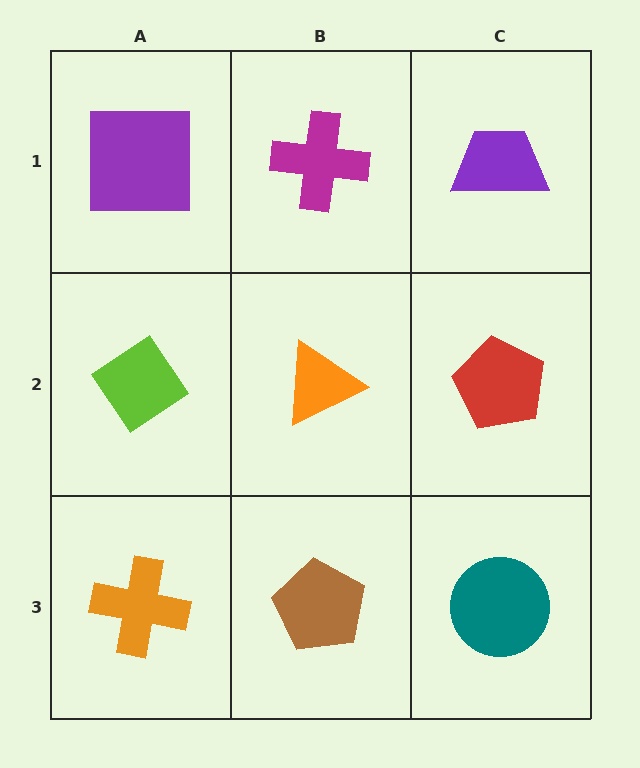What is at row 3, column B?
A brown pentagon.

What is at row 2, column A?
A lime diamond.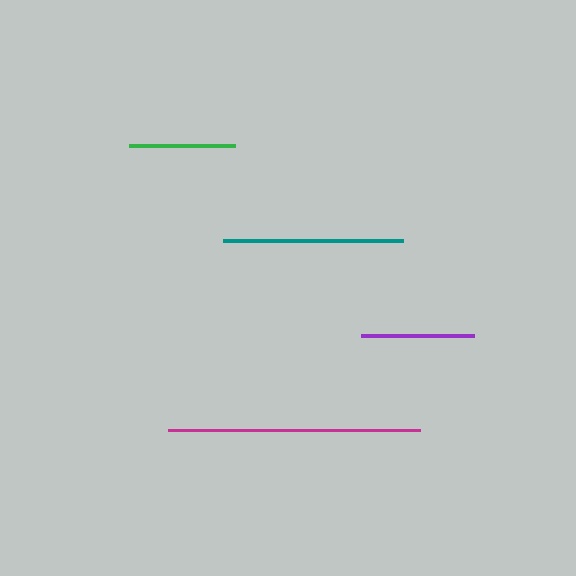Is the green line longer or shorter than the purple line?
The purple line is longer than the green line.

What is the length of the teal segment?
The teal segment is approximately 180 pixels long.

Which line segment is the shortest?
The green line is the shortest at approximately 106 pixels.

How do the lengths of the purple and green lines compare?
The purple and green lines are approximately the same length.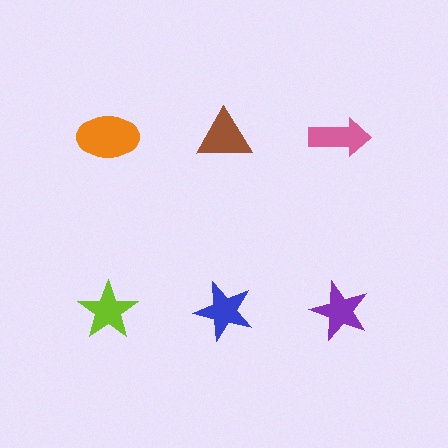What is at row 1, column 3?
A pink arrow.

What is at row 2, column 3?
A purple star.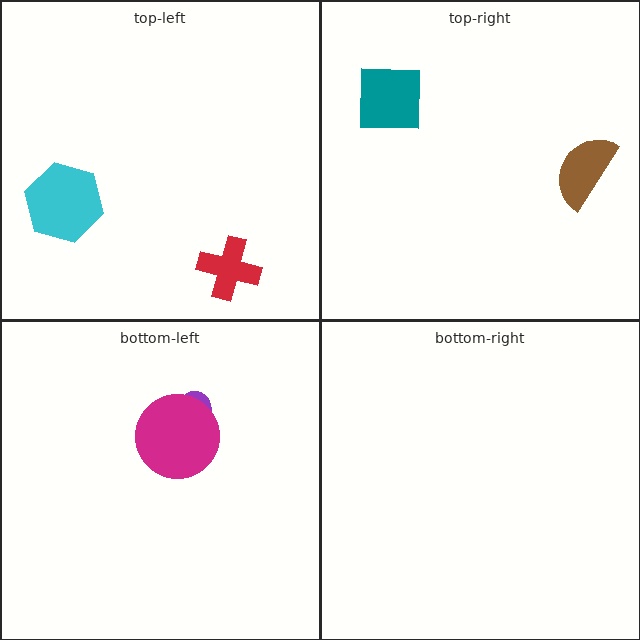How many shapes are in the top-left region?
2.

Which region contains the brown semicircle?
The top-right region.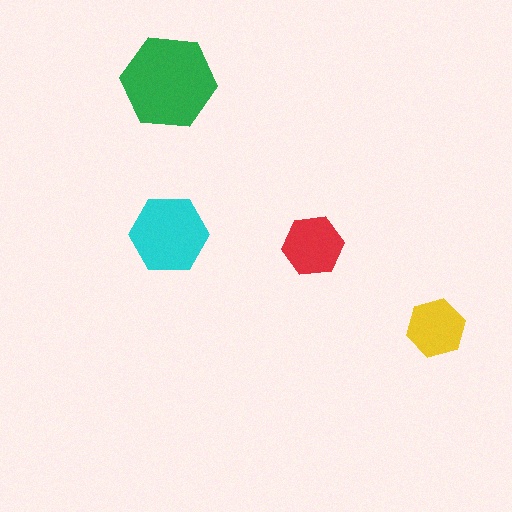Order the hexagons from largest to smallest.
the green one, the cyan one, the red one, the yellow one.